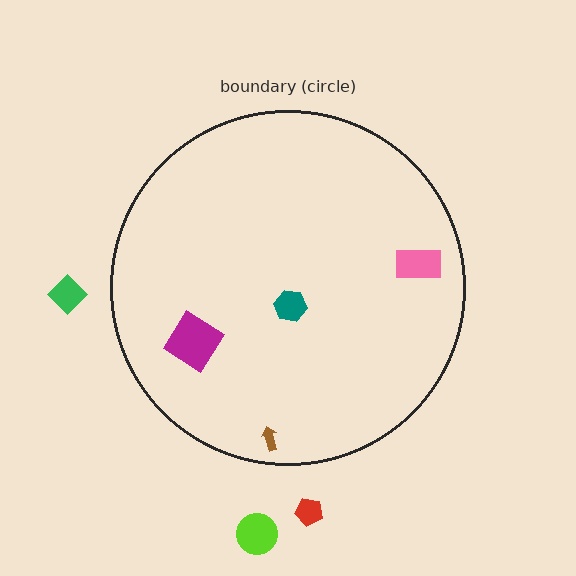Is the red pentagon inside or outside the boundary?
Outside.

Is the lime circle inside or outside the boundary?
Outside.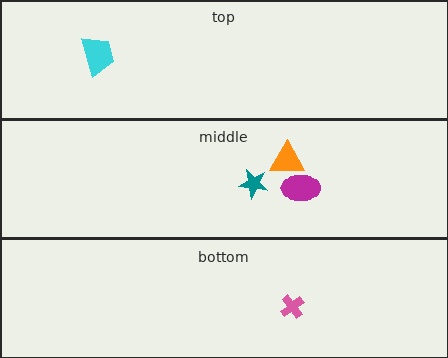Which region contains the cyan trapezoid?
The top region.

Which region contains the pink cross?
The bottom region.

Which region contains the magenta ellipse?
The middle region.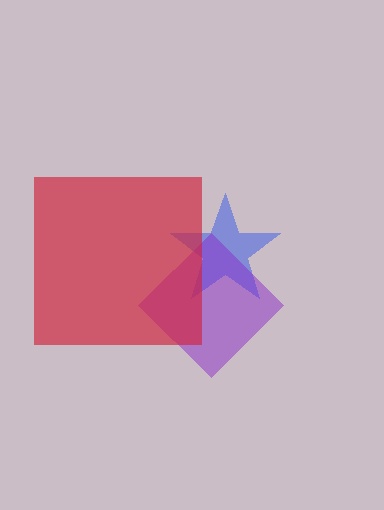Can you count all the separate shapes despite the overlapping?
Yes, there are 3 separate shapes.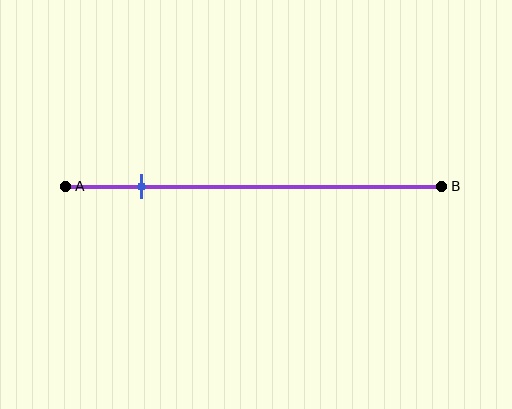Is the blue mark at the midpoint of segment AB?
No, the mark is at about 20% from A, not at the 50% midpoint.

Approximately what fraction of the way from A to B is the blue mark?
The blue mark is approximately 20% of the way from A to B.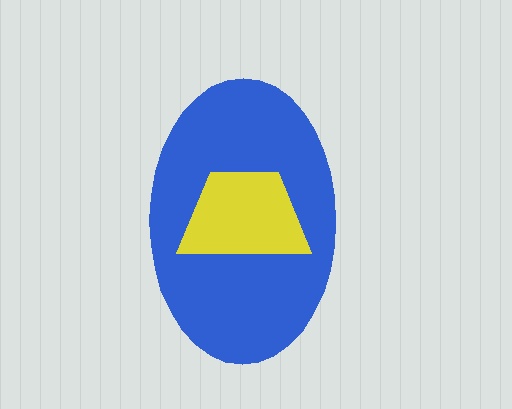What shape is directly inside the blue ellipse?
The yellow trapezoid.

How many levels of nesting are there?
2.